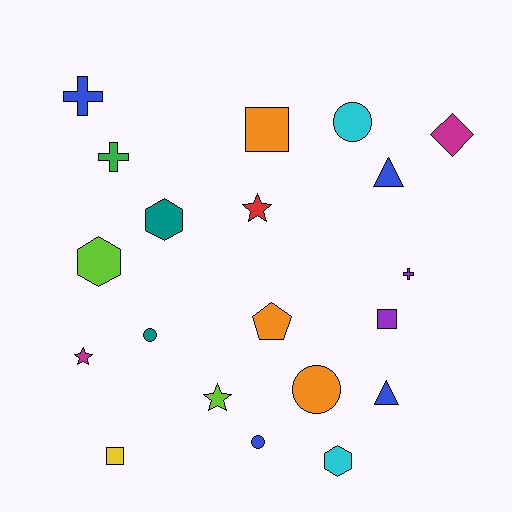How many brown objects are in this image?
There are no brown objects.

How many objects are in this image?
There are 20 objects.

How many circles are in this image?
There are 4 circles.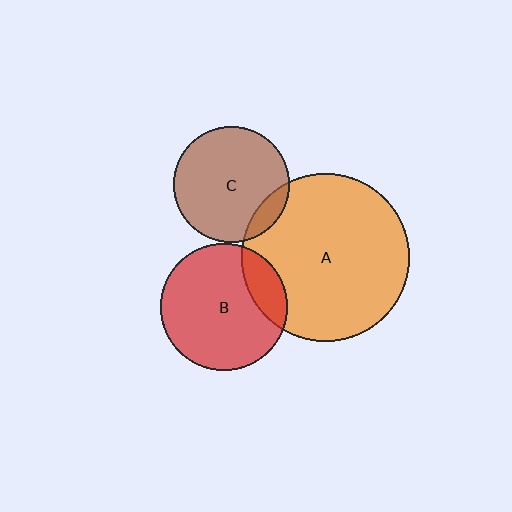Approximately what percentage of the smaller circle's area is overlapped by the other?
Approximately 15%.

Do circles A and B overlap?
Yes.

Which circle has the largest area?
Circle A (orange).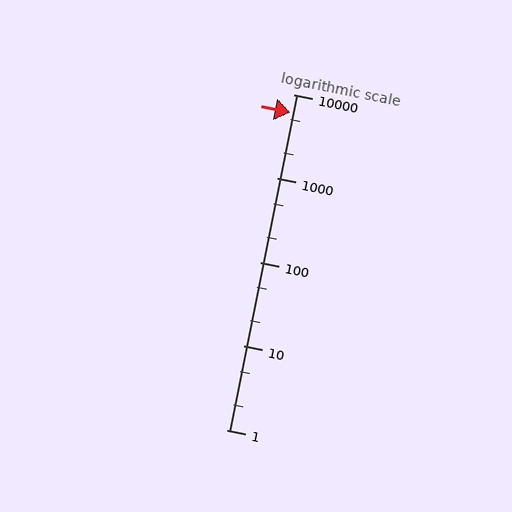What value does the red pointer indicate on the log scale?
The pointer indicates approximately 6100.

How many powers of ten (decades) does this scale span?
The scale spans 4 decades, from 1 to 10000.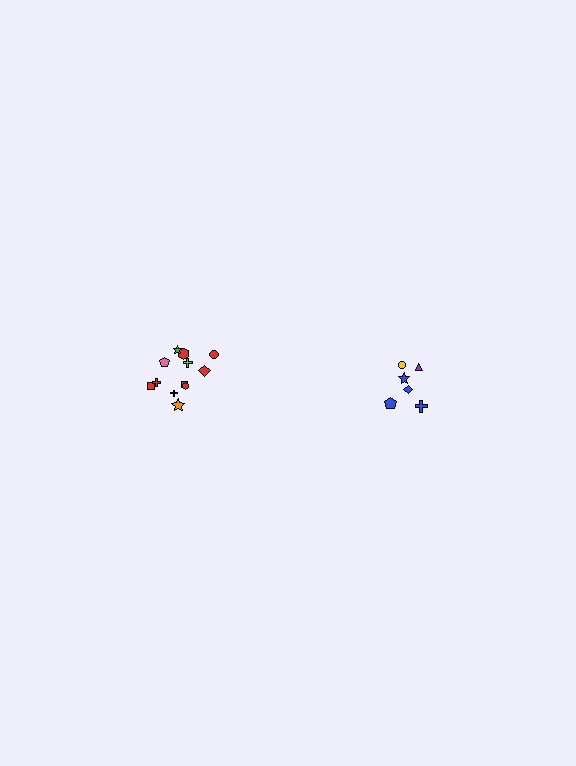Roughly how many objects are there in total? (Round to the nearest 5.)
Roughly 20 objects in total.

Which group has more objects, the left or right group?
The left group.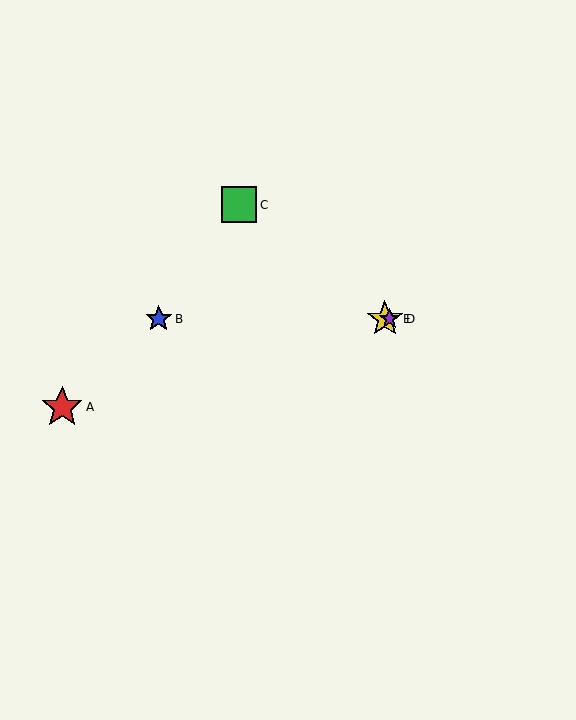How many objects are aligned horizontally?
3 objects (B, D, E) are aligned horizontally.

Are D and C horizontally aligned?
No, D is at y≈319 and C is at y≈205.